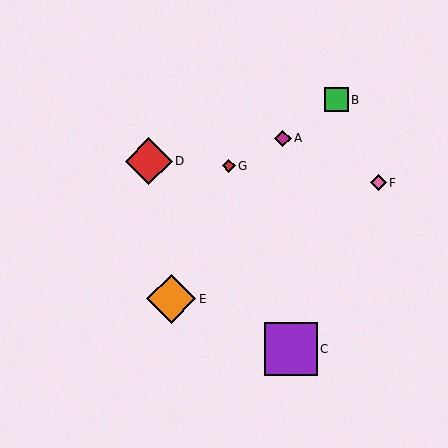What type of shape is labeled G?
Shape G is a red diamond.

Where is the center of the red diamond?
The center of the red diamond is at (149, 161).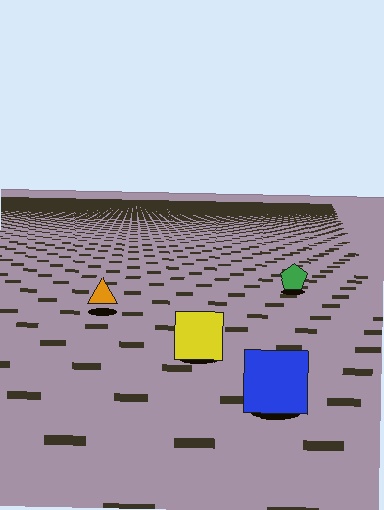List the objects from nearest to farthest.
From nearest to farthest: the blue square, the yellow square, the orange triangle, the green pentagon.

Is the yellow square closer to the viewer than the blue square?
No. The blue square is closer — you can tell from the texture gradient: the ground texture is coarser near it.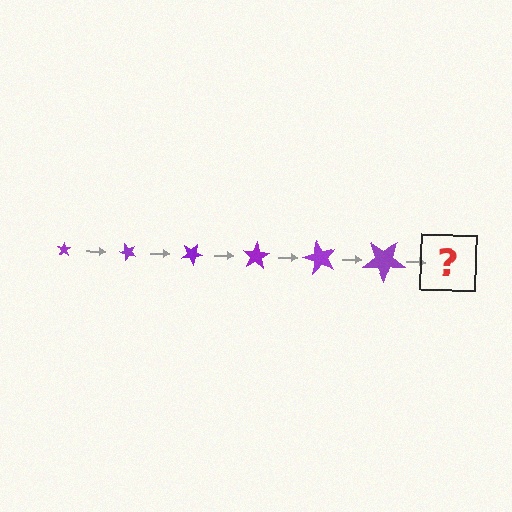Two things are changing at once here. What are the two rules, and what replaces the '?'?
The two rules are that the star grows larger each step and it rotates 50 degrees each step. The '?' should be a star, larger than the previous one and rotated 300 degrees from the start.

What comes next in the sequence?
The next element should be a star, larger than the previous one and rotated 300 degrees from the start.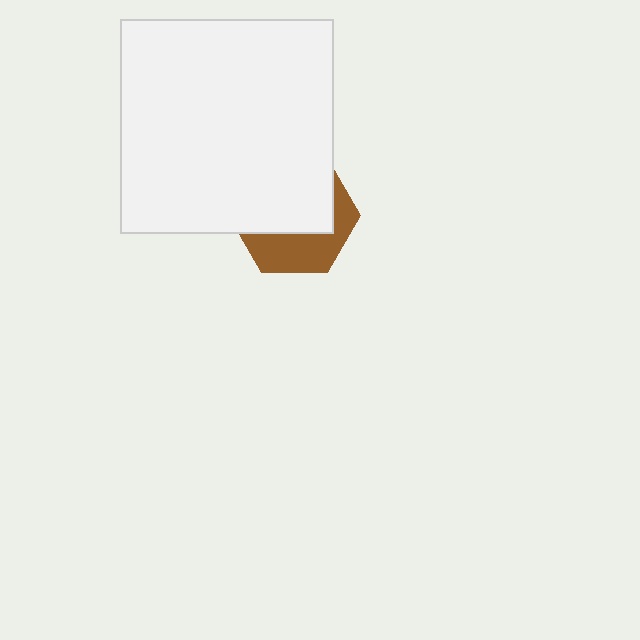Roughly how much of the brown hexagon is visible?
A small part of it is visible (roughly 40%).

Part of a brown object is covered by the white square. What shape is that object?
It is a hexagon.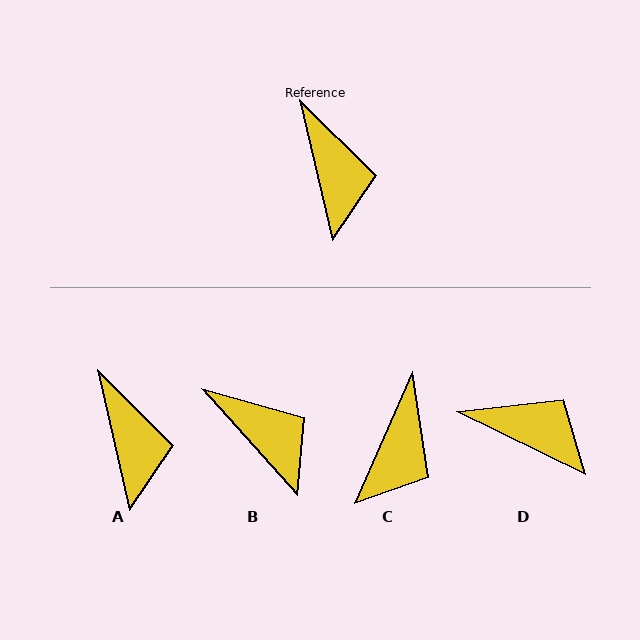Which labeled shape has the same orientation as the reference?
A.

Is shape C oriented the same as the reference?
No, it is off by about 36 degrees.